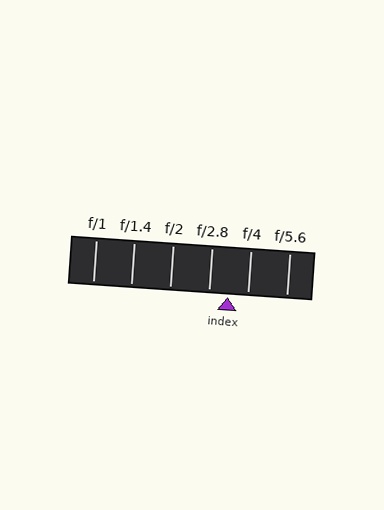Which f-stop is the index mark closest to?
The index mark is closest to f/2.8.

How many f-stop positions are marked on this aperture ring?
There are 6 f-stop positions marked.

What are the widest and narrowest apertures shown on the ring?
The widest aperture shown is f/1 and the narrowest is f/5.6.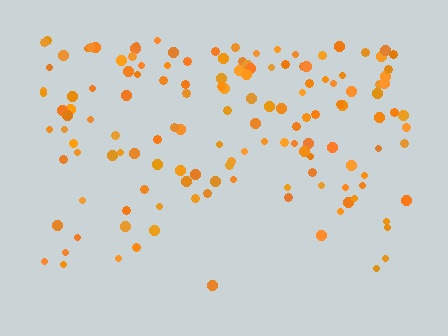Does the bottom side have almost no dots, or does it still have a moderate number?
Still a moderate number, just noticeably fewer than the top.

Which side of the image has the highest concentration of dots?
The top.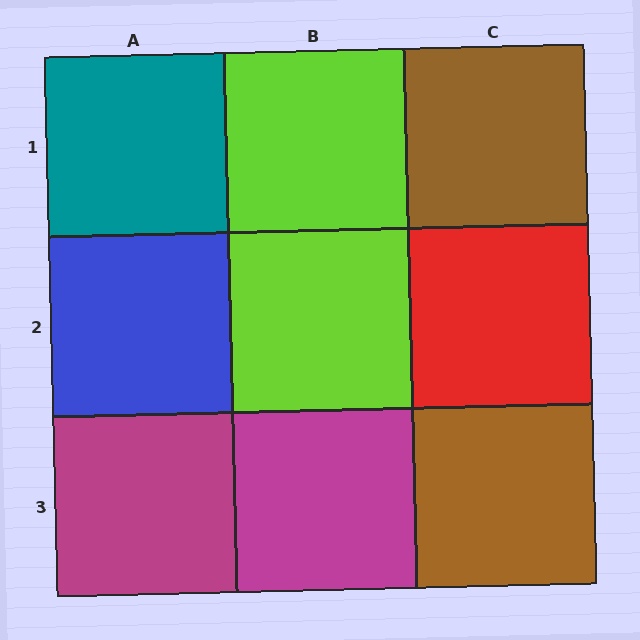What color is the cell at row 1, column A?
Teal.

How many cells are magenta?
2 cells are magenta.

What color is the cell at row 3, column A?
Magenta.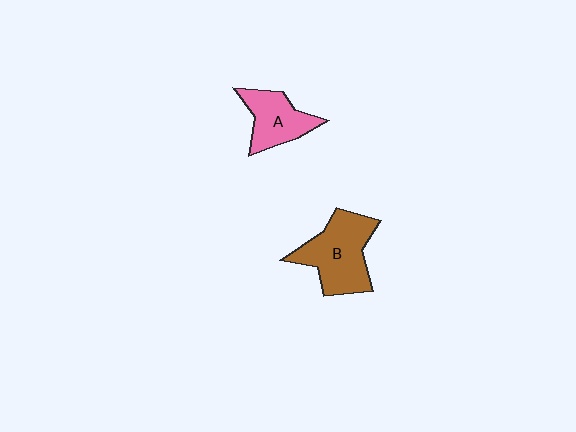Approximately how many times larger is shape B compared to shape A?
Approximately 1.5 times.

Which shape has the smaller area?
Shape A (pink).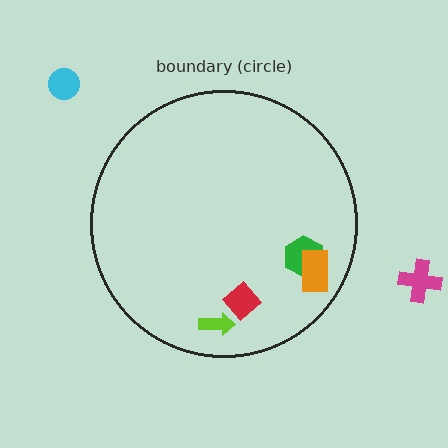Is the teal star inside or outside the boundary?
Inside.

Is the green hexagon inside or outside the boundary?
Inside.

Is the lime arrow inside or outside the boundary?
Inside.